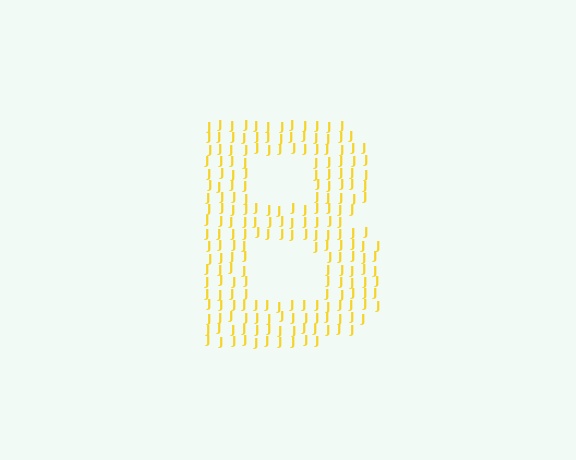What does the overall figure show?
The overall figure shows the letter B.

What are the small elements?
The small elements are letter J's.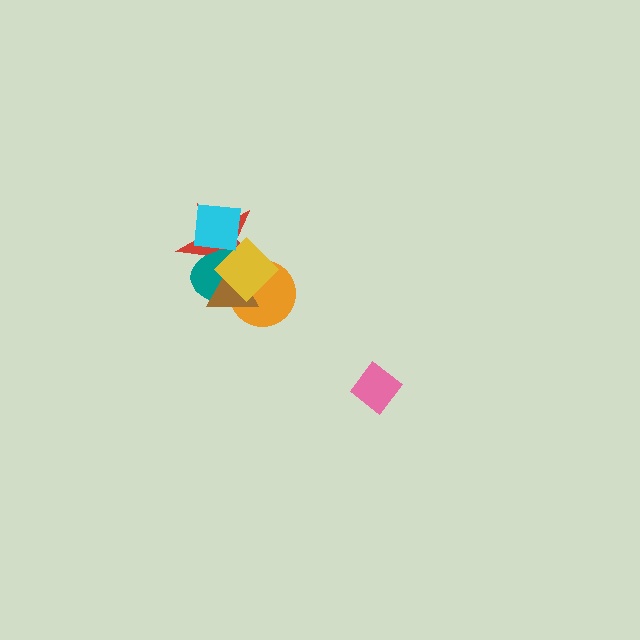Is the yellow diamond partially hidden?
Yes, it is partially covered by another shape.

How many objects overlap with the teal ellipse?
5 objects overlap with the teal ellipse.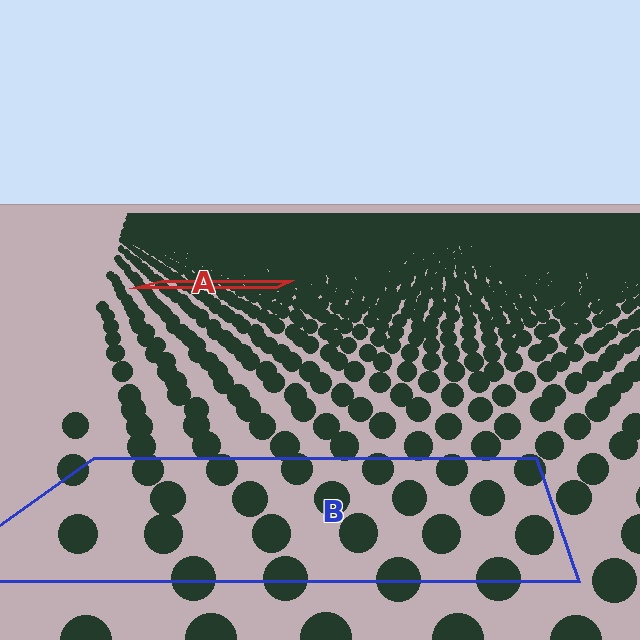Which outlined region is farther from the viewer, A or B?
Region A is farther from the viewer — the texture elements inside it appear smaller and more densely packed.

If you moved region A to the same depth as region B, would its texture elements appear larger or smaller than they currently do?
They would appear larger. At a closer depth, the same texture elements are projected at a bigger on-screen size.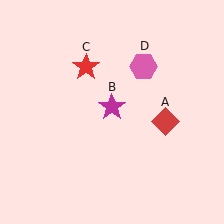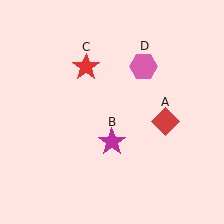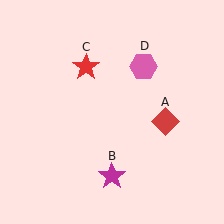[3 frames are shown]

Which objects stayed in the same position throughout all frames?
Red diamond (object A) and red star (object C) and pink hexagon (object D) remained stationary.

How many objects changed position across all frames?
1 object changed position: magenta star (object B).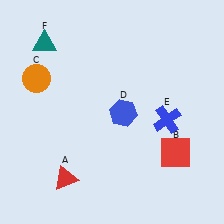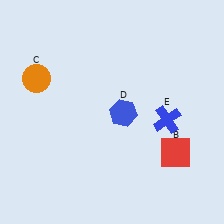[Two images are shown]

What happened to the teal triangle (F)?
The teal triangle (F) was removed in Image 2. It was in the top-left area of Image 1.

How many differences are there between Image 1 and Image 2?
There are 2 differences between the two images.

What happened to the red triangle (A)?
The red triangle (A) was removed in Image 2. It was in the bottom-left area of Image 1.